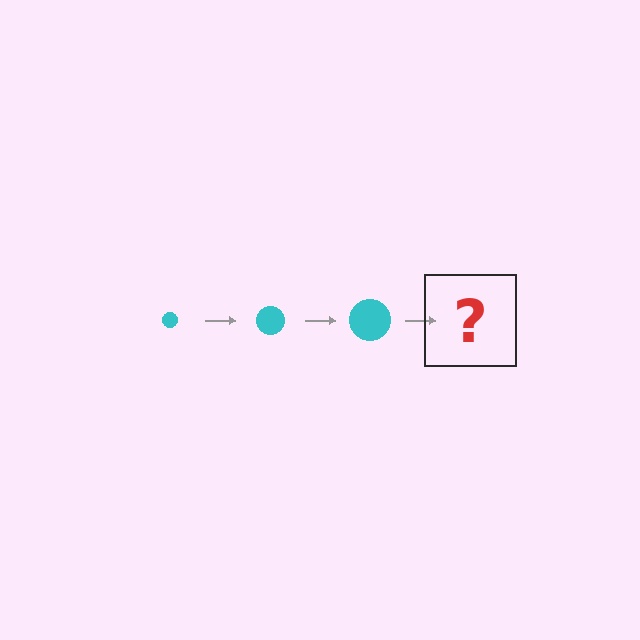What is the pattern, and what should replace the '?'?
The pattern is that the circle gets progressively larger each step. The '?' should be a cyan circle, larger than the previous one.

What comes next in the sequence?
The next element should be a cyan circle, larger than the previous one.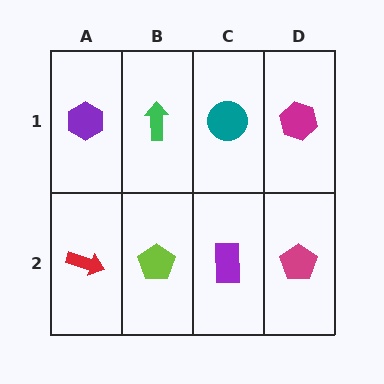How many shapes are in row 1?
4 shapes.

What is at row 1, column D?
A magenta hexagon.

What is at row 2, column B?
A lime pentagon.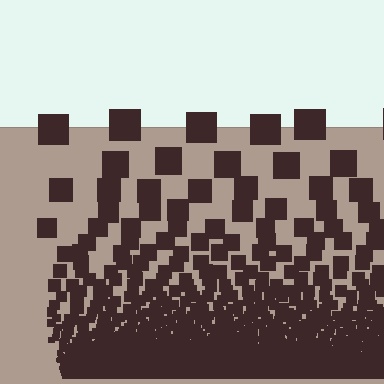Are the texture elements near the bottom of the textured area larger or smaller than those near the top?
Smaller. The gradient is inverted — elements near the bottom are smaller and denser.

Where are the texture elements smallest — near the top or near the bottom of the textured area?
Near the bottom.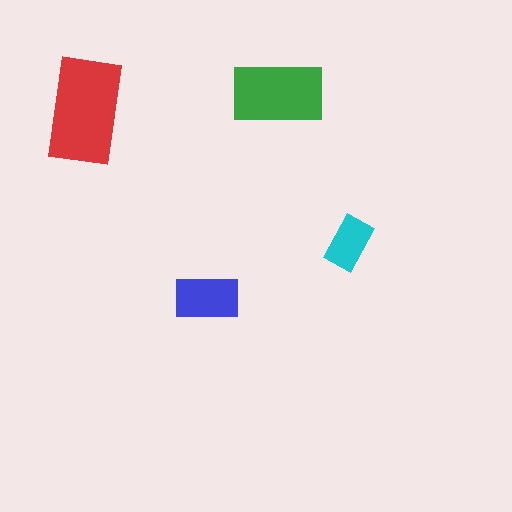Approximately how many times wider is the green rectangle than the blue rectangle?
About 1.5 times wider.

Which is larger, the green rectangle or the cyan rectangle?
The green one.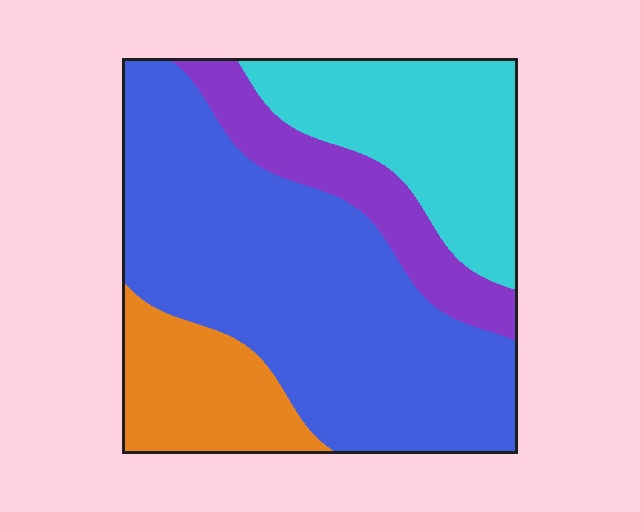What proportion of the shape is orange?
Orange takes up less than a sixth of the shape.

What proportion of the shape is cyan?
Cyan covers 22% of the shape.